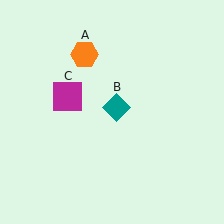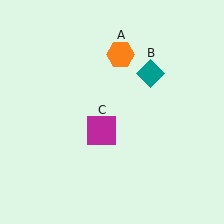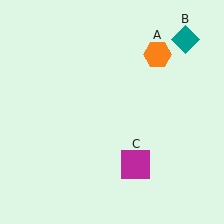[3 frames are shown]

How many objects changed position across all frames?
3 objects changed position: orange hexagon (object A), teal diamond (object B), magenta square (object C).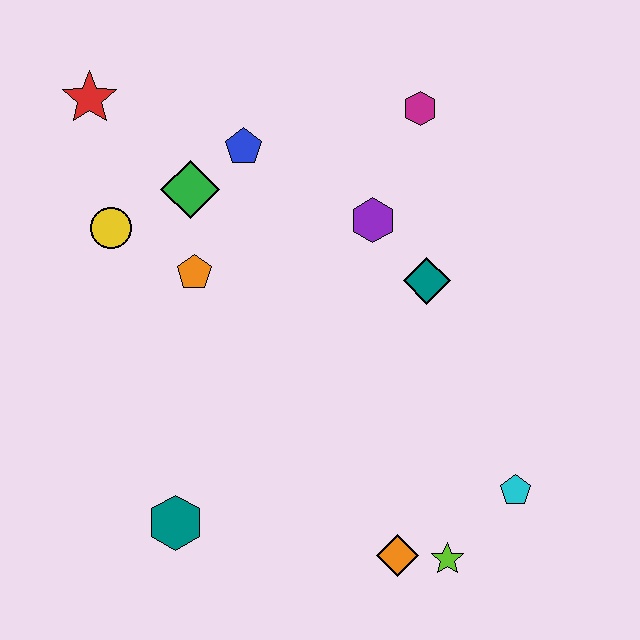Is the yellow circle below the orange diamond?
No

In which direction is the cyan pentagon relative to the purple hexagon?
The cyan pentagon is below the purple hexagon.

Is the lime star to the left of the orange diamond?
No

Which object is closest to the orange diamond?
The lime star is closest to the orange diamond.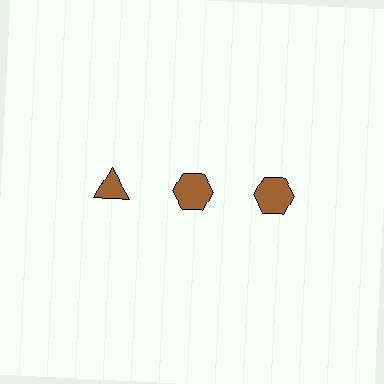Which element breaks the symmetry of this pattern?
The brown triangle in the top row, leftmost column breaks the symmetry. All other shapes are brown hexagons.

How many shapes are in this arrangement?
There are 3 shapes arranged in a grid pattern.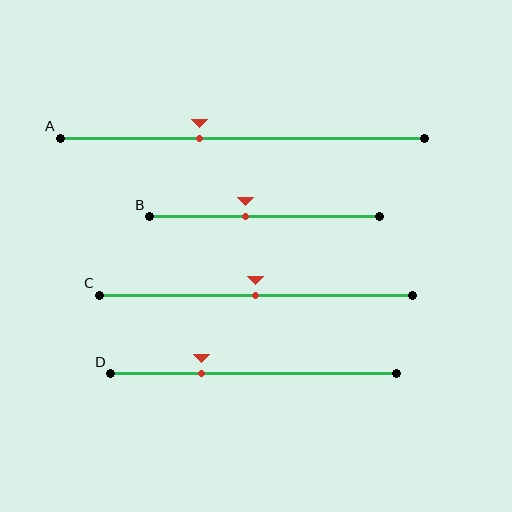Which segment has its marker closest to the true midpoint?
Segment C has its marker closest to the true midpoint.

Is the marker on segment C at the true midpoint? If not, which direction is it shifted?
Yes, the marker on segment C is at the true midpoint.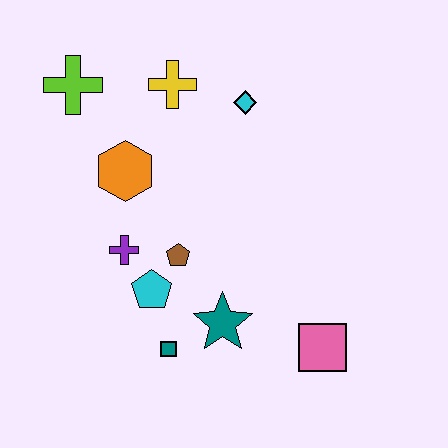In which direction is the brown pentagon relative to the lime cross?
The brown pentagon is below the lime cross.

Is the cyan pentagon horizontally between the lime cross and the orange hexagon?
No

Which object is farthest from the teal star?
The lime cross is farthest from the teal star.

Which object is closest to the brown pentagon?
The cyan pentagon is closest to the brown pentagon.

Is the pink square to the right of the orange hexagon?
Yes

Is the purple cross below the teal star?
No